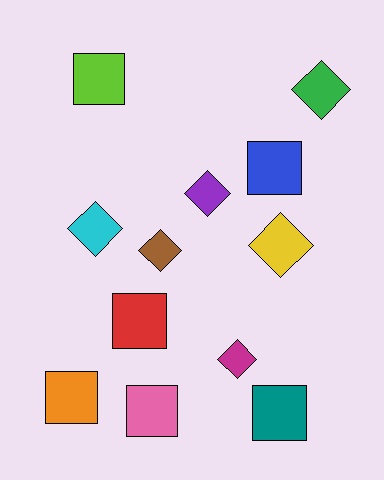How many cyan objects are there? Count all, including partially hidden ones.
There is 1 cyan object.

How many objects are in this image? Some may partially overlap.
There are 12 objects.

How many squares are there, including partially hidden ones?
There are 6 squares.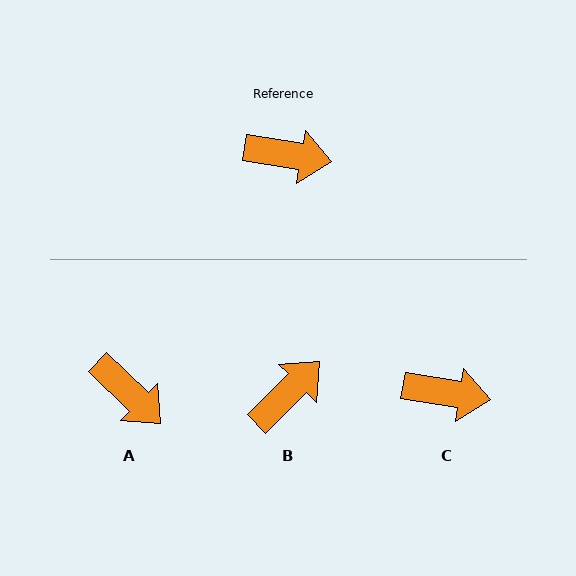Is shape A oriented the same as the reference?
No, it is off by about 35 degrees.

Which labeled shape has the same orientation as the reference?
C.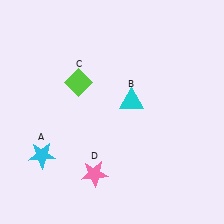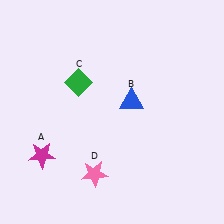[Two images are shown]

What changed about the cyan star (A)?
In Image 1, A is cyan. In Image 2, it changed to magenta.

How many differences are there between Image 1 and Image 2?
There are 3 differences between the two images.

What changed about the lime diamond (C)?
In Image 1, C is lime. In Image 2, it changed to green.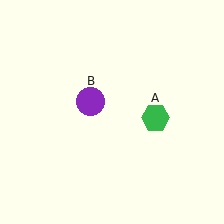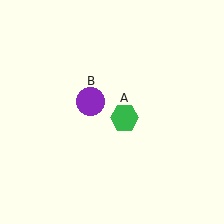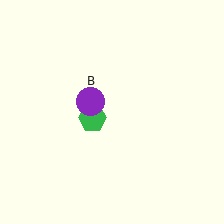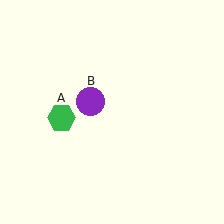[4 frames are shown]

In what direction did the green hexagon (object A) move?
The green hexagon (object A) moved left.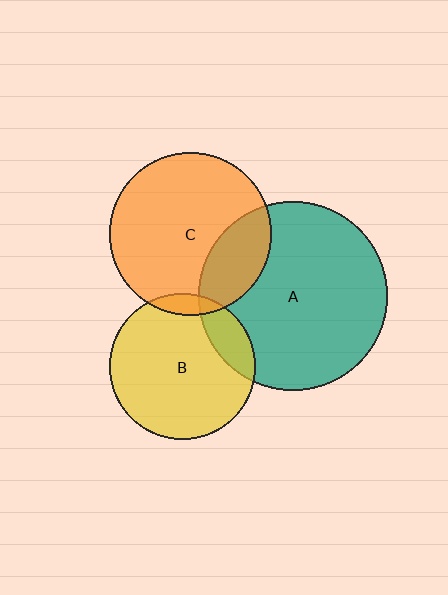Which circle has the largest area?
Circle A (teal).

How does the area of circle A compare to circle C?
Approximately 1.3 times.